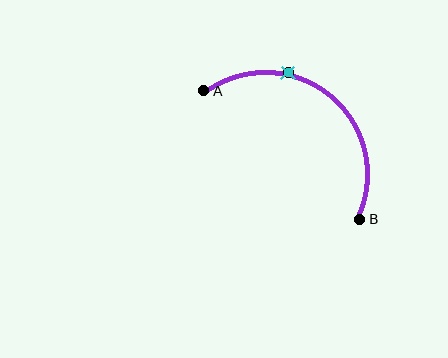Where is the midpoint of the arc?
The arc midpoint is the point on the curve farthest from the straight line joining A and B. It sits above and to the right of that line.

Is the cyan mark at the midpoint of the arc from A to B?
No. The cyan mark lies on the arc but is closer to endpoint A. The arc midpoint would be at the point on the curve equidistant along the arc from both A and B.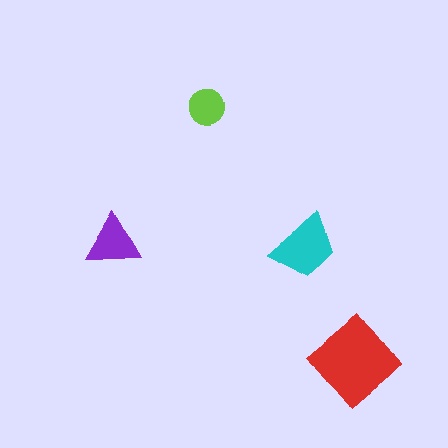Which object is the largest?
The red diamond.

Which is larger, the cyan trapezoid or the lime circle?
The cyan trapezoid.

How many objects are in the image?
There are 4 objects in the image.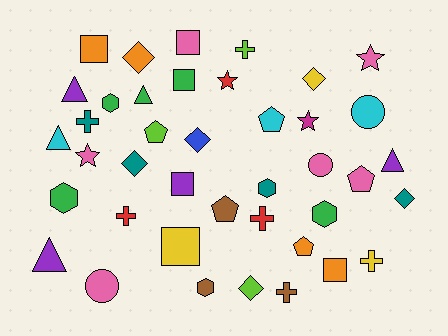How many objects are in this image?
There are 40 objects.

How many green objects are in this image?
There are 5 green objects.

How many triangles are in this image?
There are 5 triangles.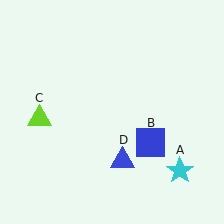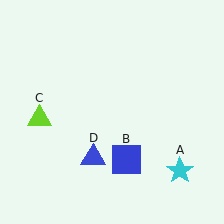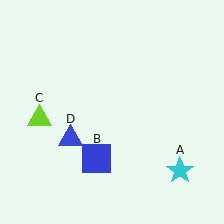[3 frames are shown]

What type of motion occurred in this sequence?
The blue square (object B), blue triangle (object D) rotated clockwise around the center of the scene.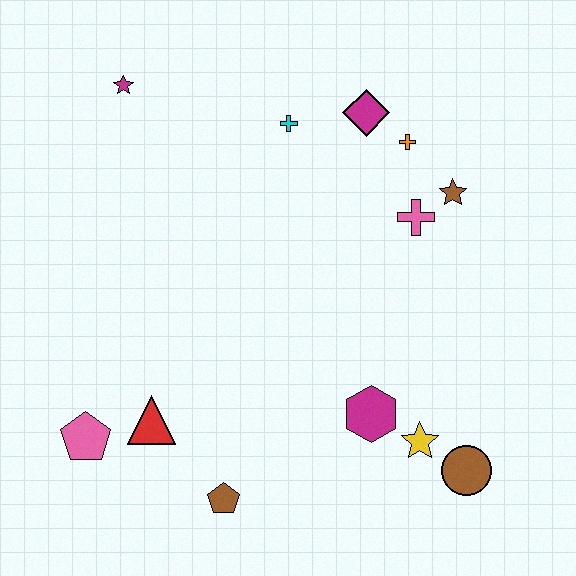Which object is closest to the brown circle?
The yellow star is closest to the brown circle.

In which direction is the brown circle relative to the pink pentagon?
The brown circle is to the right of the pink pentagon.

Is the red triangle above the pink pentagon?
Yes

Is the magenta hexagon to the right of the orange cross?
No